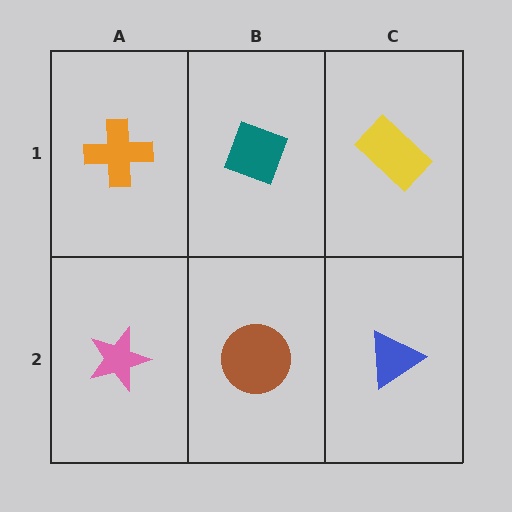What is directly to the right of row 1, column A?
A teal diamond.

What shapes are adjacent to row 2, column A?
An orange cross (row 1, column A), a brown circle (row 2, column B).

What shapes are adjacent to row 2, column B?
A teal diamond (row 1, column B), a pink star (row 2, column A), a blue triangle (row 2, column C).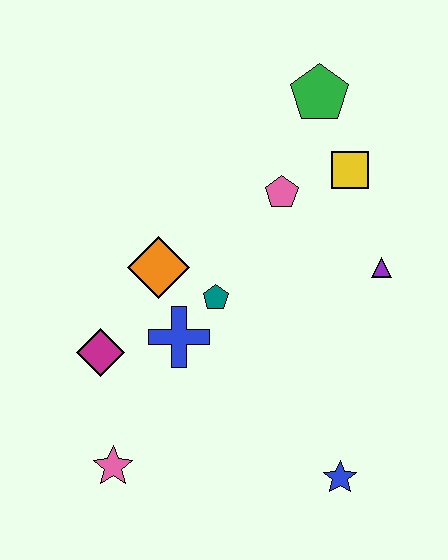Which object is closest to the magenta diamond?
The blue cross is closest to the magenta diamond.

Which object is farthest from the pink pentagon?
The pink star is farthest from the pink pentagon.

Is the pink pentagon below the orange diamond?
No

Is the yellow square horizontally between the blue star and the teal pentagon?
No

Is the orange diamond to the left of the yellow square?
Yes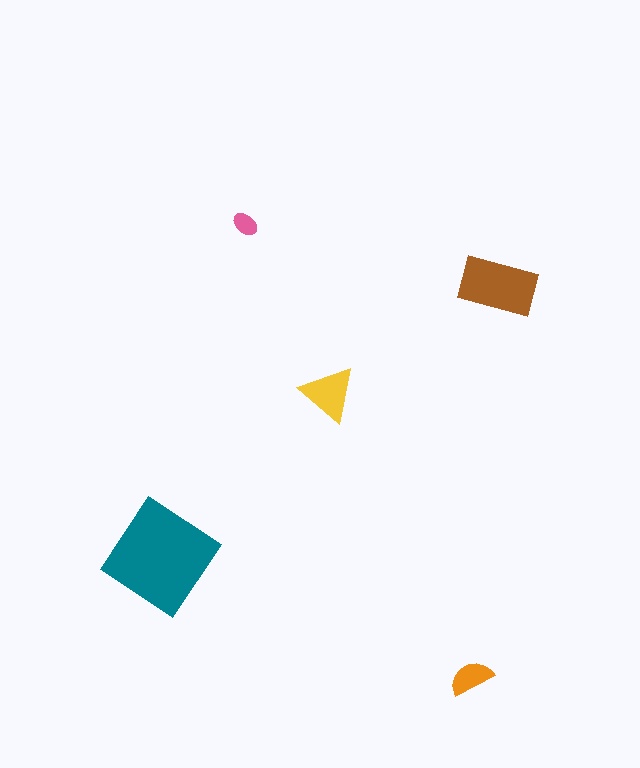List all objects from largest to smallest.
The teal diamond, the brown rectangle, the yellow triangle, the orange semicircle, the pink ellipse.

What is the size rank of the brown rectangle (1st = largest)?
2nd.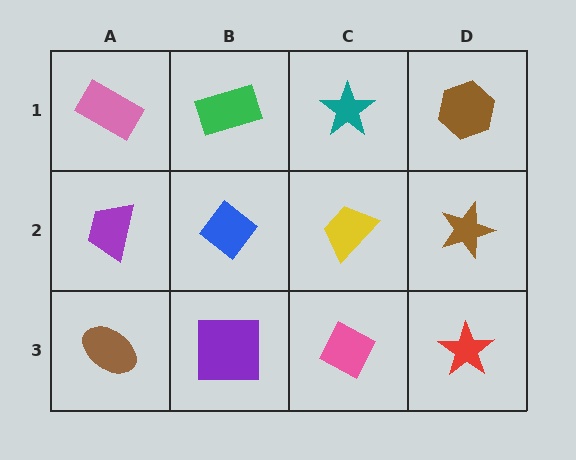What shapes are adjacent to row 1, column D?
A brown star (row 2, column D), a teal star (row 1, column C).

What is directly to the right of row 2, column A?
A blue diamond.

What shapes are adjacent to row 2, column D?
A brown hexagon (row 1, column D), a red star (row 3, column D), a yellow trapezoid (row 2, column C).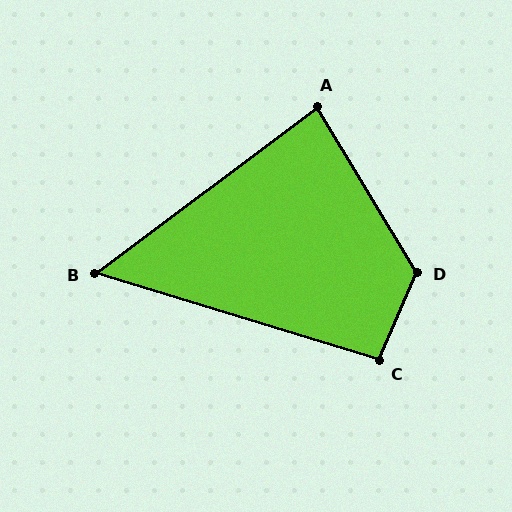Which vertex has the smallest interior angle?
B, at approximately 54 degrees.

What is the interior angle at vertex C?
Approximately 96 degrees (obtuse).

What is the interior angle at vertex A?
Approximately 84 degrees (acute).